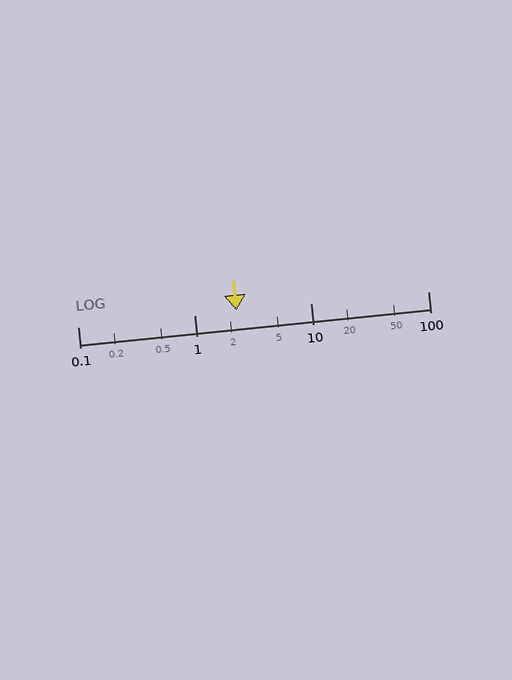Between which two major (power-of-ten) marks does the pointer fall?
The pointer is between 1 and 10.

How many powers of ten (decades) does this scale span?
The scale spans 3 decades, from 0.1 to 100.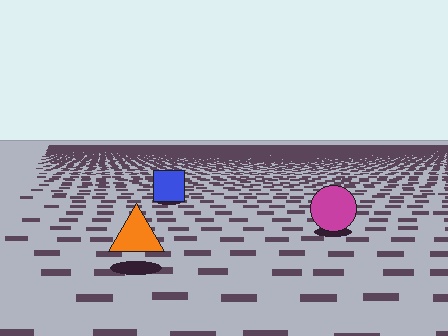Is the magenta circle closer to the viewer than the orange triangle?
No. The orange triangle is closer — you can tell from the texture gradient: the ground texture is coarser near it.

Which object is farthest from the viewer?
The blue square is farthest from the viewer. It appears smaller and the ground texture around it is denser.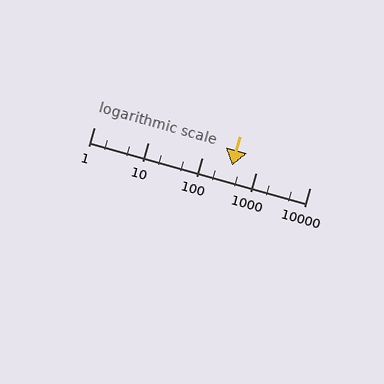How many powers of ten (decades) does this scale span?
The scale spans 4 decades, from 1 to 10000.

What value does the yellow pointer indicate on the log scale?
The pointer indicates approximately 370.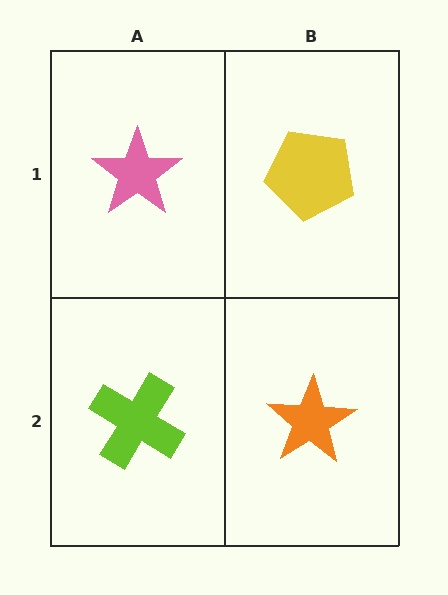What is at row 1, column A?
A pink star.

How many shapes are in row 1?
2 shapes.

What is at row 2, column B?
An orange star.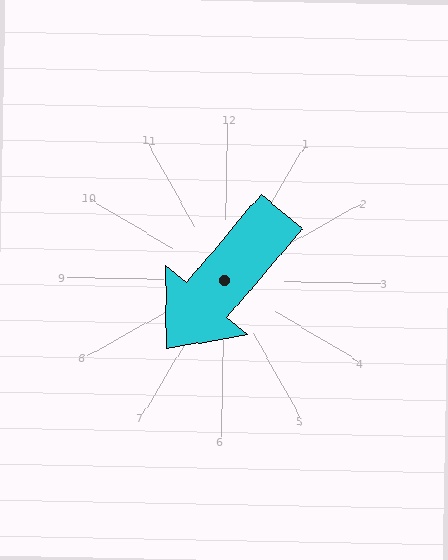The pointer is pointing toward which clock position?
Roughly 7 o'clock.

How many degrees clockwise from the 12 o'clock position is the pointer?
Approximately 219 degrees.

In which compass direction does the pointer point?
Southwest.